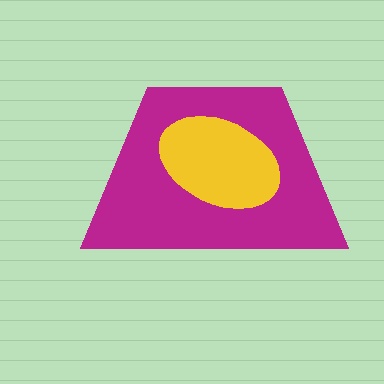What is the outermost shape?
The magenta trapezoid.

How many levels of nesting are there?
2.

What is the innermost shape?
The yellow ellipse.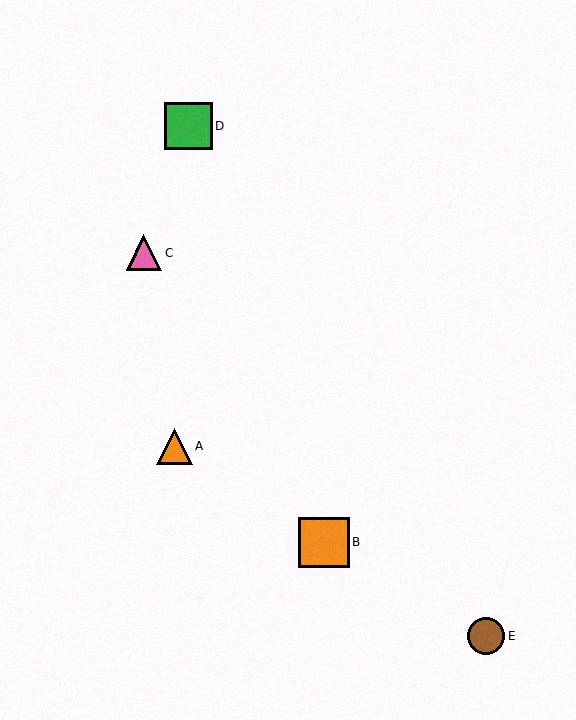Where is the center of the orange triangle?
The center of the orange triangle is at (174, 446).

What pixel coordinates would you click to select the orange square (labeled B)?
Click at (324, 542) to select the orange square B.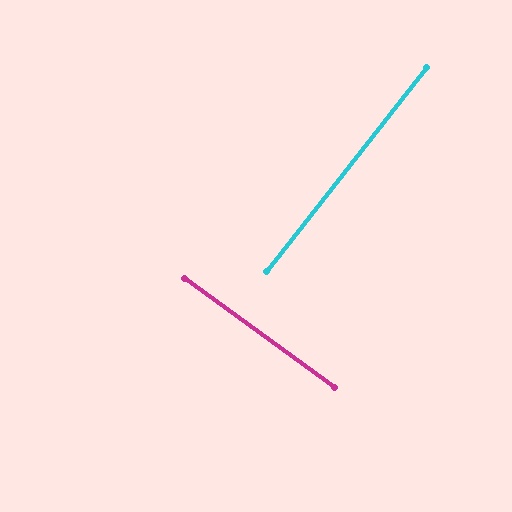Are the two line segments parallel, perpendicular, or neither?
Perpendicular — they meet at approximately 88°.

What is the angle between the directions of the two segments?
Approximately 88 degrees.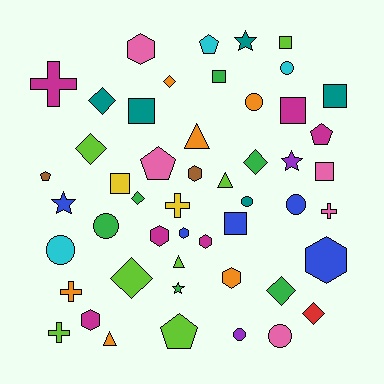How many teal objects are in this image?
There are 5 teal objects.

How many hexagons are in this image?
There are 8 hexagons.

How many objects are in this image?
There are 50 objects.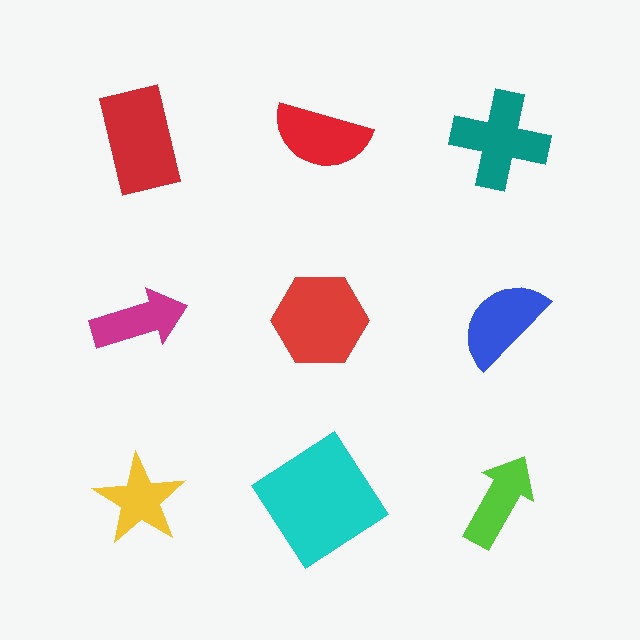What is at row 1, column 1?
A red rectangle.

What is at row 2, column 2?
A red hexagon.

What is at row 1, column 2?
A red semicircle.